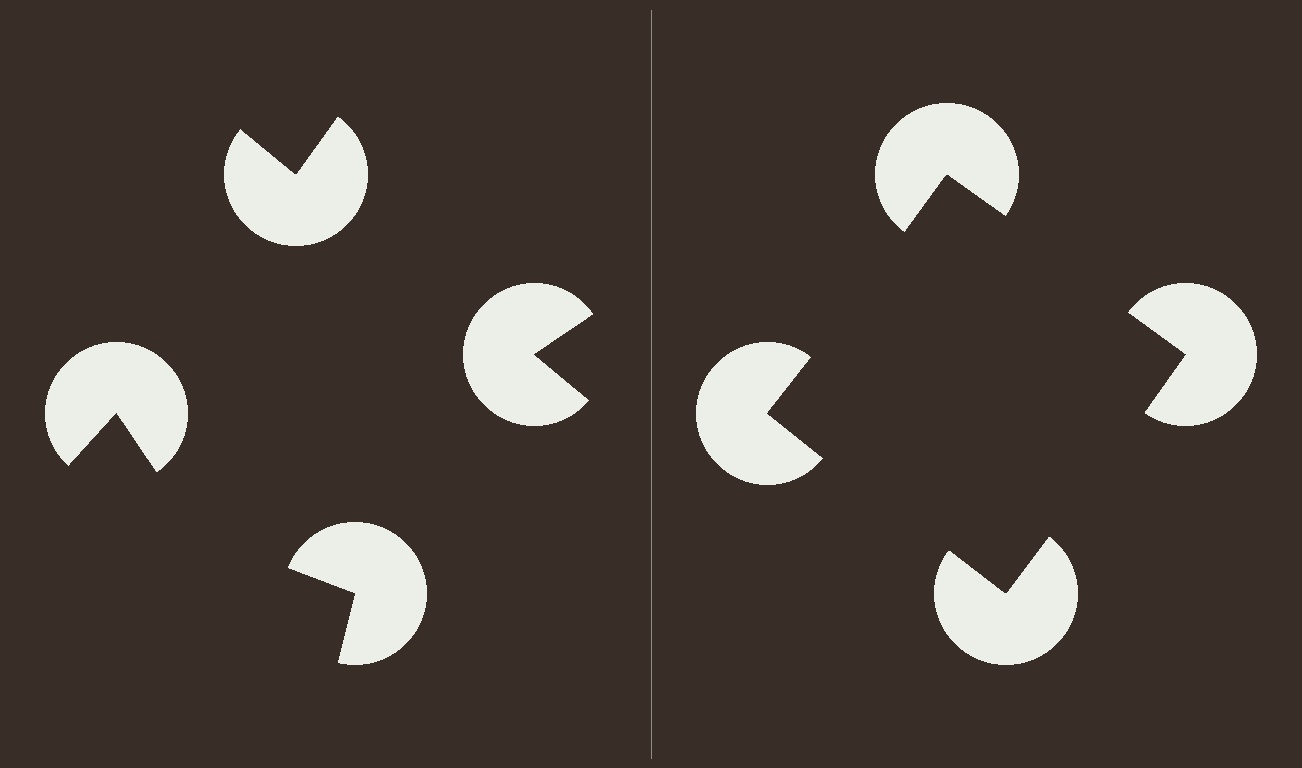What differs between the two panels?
The pac-man discs are positioned identically on both sides; only the wedge orientations differ. On the right they align to a square; on the left they are misaligned.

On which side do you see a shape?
An illusory square appears on the right side. On the left side the wedge cuts are rotated, so no coherent shape forms.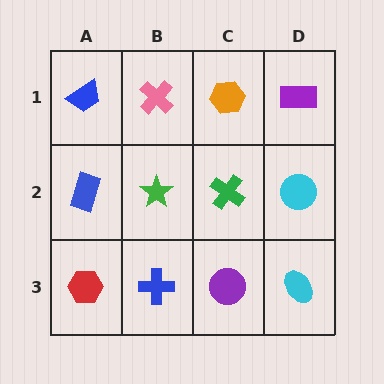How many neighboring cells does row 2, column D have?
3.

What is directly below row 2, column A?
A red hexagon.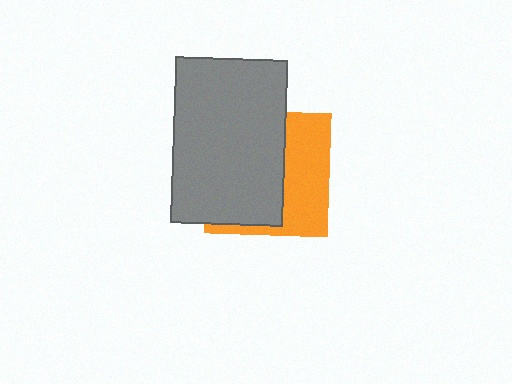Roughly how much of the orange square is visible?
A small part of it is visible (roughly 42%).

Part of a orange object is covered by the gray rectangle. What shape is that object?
It is a square.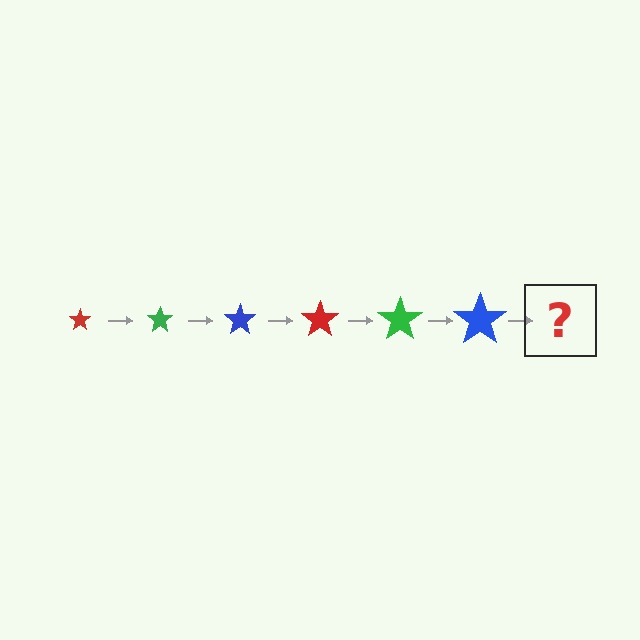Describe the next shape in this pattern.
It should be a red star, larger than the previous one.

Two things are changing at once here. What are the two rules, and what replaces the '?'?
The two rules are that the star grows larger each step and the color cycles through red, green, and blue. The '?' should be a red star, larger than the previous one.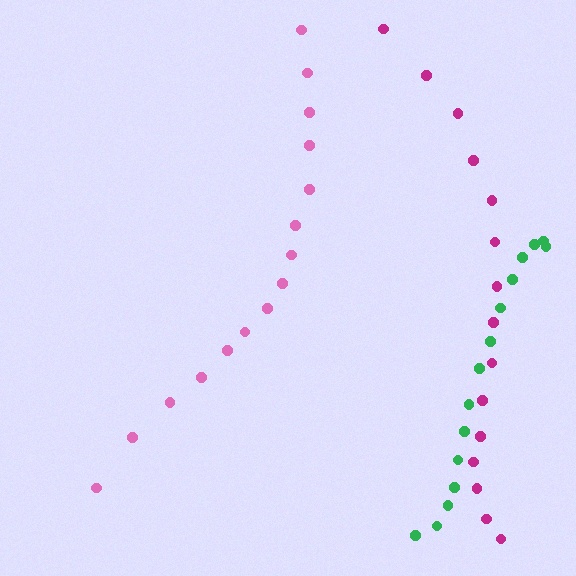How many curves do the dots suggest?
There are 3 distinct paths.